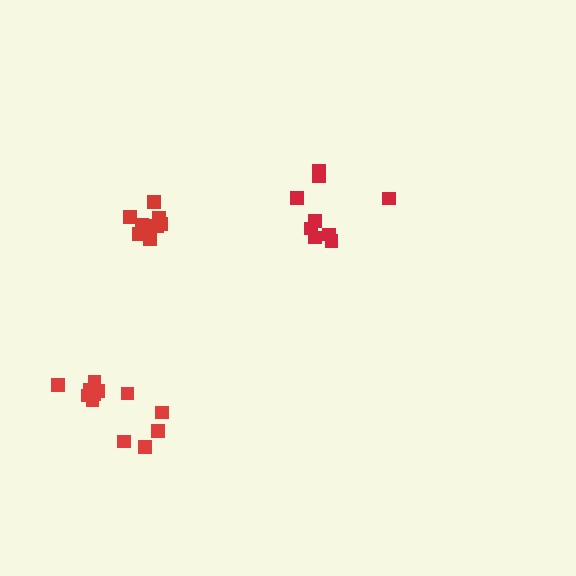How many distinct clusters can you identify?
There are 3 distinct clusters.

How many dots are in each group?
Group 1: 9 dots, Group 2: 12 dots, Group 3: 10 dots (31 total).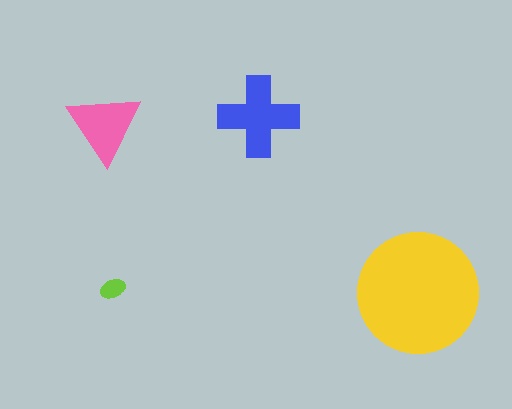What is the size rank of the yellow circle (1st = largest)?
1st.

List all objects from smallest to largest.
The lime ellipse, the pink triangle, the blue cross, the yellow circle.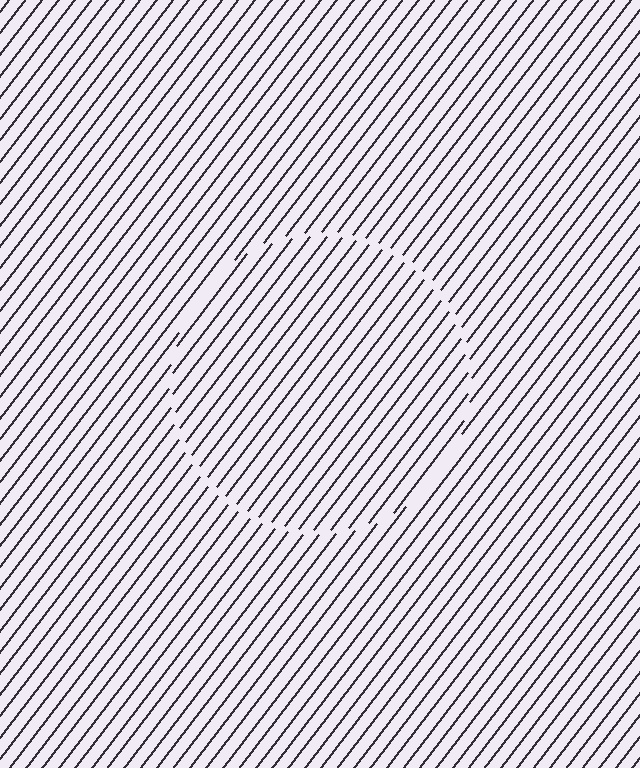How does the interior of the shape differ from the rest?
The interior of the shape contains the same grating, shifted by half a period — the contour is defined by the phase discontinuity where line-ends from the inner and outer gratings abut.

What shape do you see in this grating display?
An illusory circle. The interior of the shape contains the same grating, shifted by half a period — the contour is defined by the phase discontinuity where line-ends from the inner and outer gratings abut.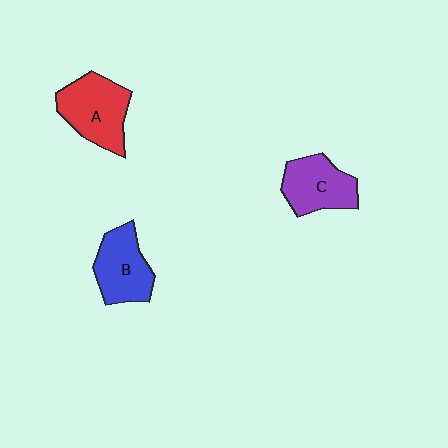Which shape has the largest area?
Shape A (red).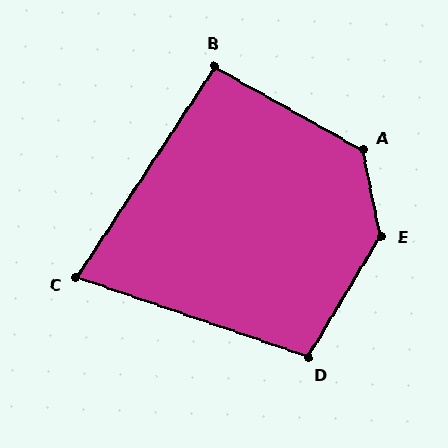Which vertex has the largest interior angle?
E, at approximately 137 degrees.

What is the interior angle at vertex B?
Approximately 94 degrees (approximately right).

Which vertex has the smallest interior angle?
C, at approximately 76 degrees.